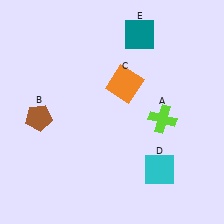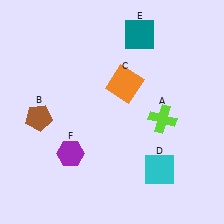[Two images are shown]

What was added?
A purple hexagon (F) was added in Image 2.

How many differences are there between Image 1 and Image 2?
There is 1 difference between the two images.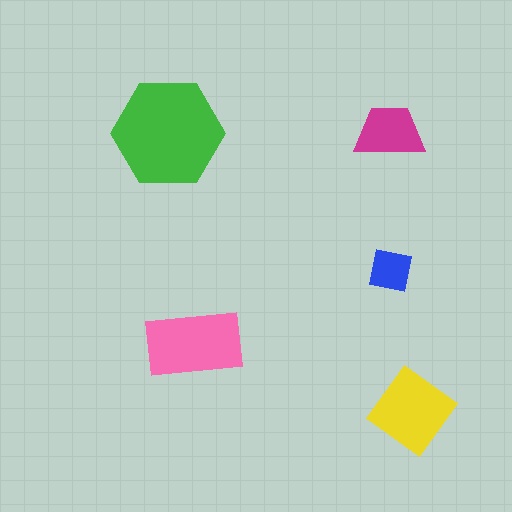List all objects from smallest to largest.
The blue square, the magenta trapezoid, the yellow diamond, the pink rectangle, the green hexagon.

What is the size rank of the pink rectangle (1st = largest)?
2nd.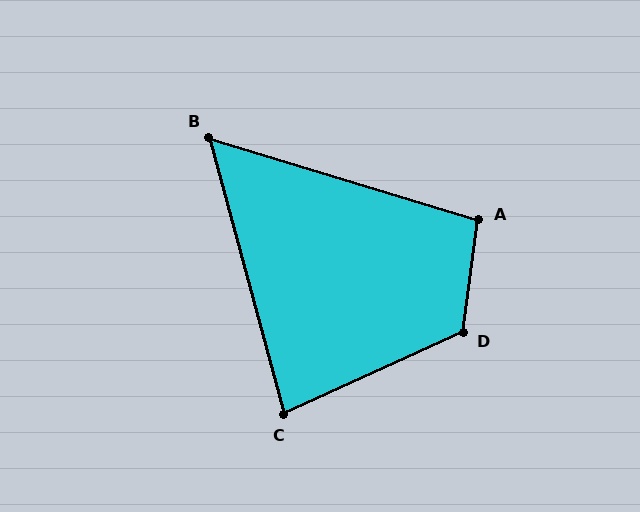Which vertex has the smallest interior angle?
B, at approximately 58 degrees.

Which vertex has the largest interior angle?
D, at approximately 122 degrees.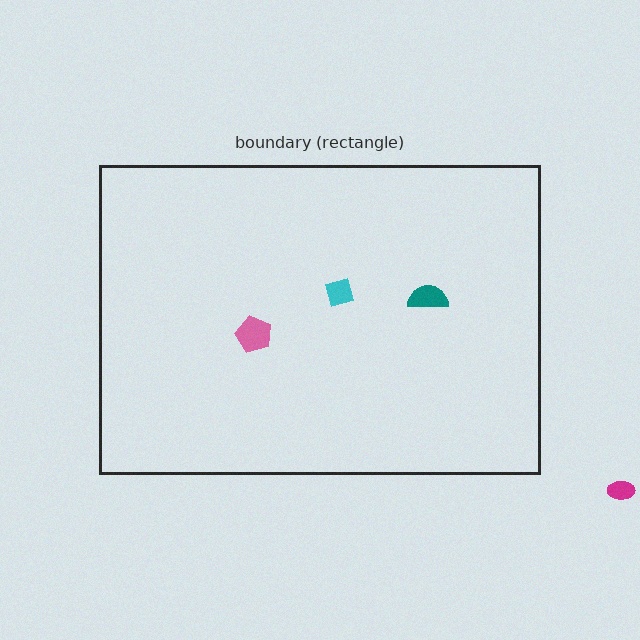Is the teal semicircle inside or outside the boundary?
Inside.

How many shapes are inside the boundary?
3 inside, 1 outside.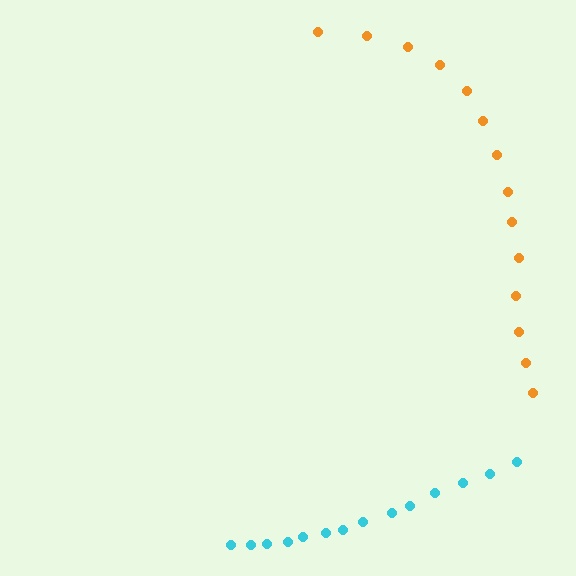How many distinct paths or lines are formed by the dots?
There are 2 distinct paths.